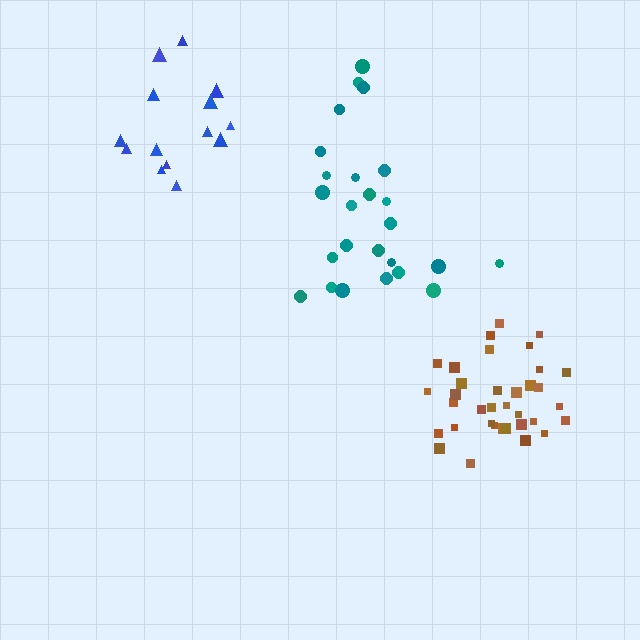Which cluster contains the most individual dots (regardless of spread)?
Brown (35).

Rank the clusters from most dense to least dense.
brown, teal, blue.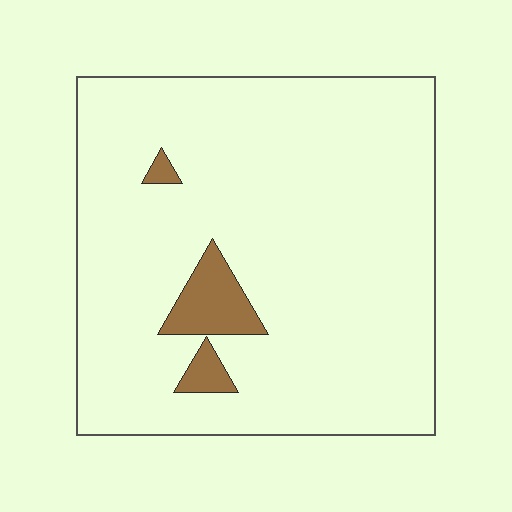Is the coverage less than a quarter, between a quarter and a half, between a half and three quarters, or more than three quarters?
Less than a quarter.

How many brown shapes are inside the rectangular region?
3.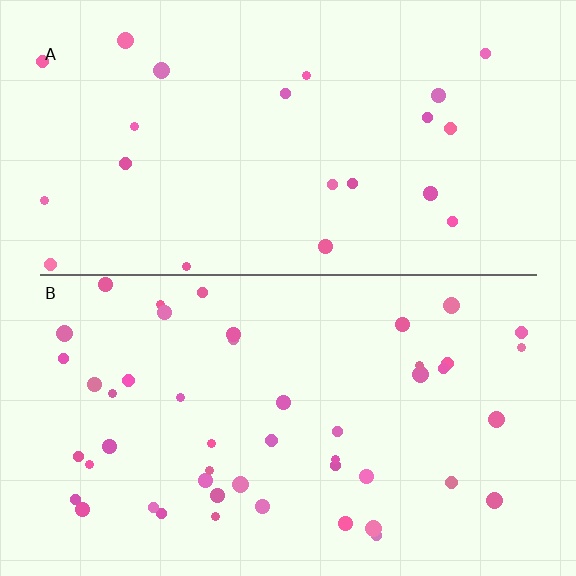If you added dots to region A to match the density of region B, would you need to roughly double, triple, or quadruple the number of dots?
Approximately double.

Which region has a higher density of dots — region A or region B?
B (the bottom).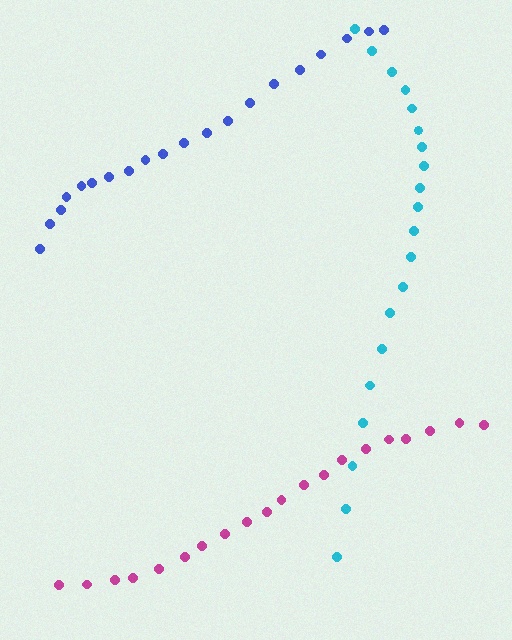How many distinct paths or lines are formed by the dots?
There are 3 distinct paths.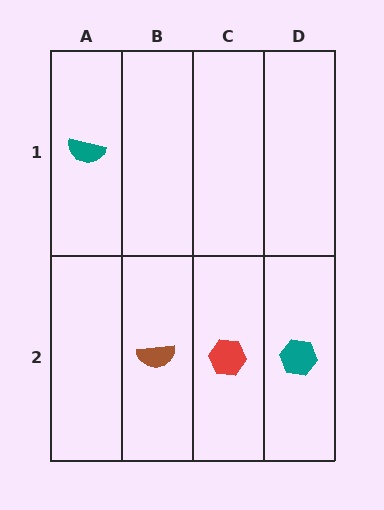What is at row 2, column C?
A red hexagon.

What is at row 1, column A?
A teal semicircle.